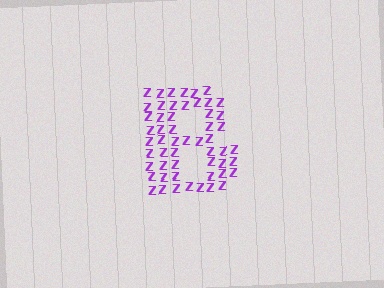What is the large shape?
The large shape is the letter B.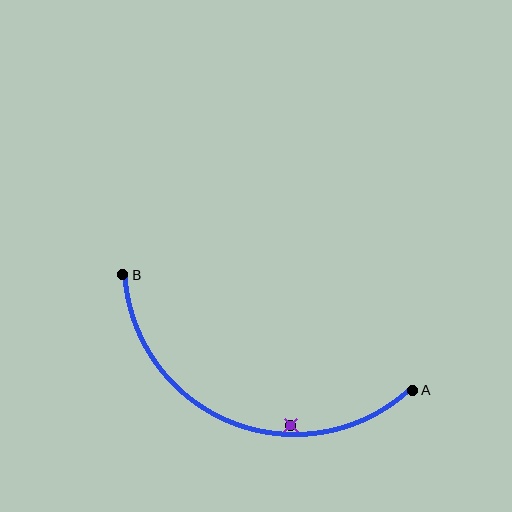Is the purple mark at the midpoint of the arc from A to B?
No — the purple mark does not lie on the arc at all. It sits slightly inside the curve.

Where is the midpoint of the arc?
The arc midpoint is the point on the curve farthest from the straight line joining A and B. It sits below that line.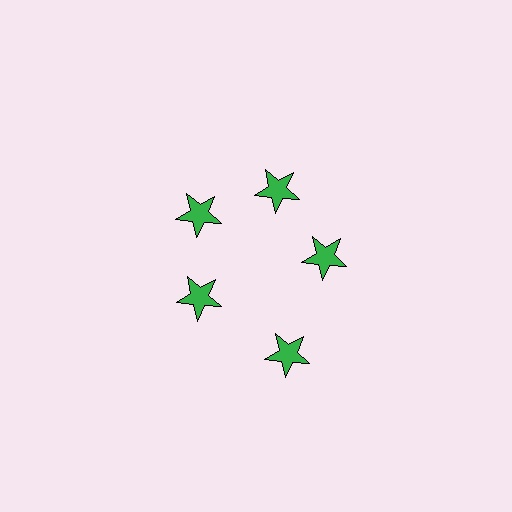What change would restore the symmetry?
The symmetry would be restored by moving it inward, back onto the ring so that all 5 stars sit at equal angles and equal distance from the center.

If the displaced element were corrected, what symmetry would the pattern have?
It would have 5-fold rotational symmetry — the pattern would map onto itself every 72 degrees.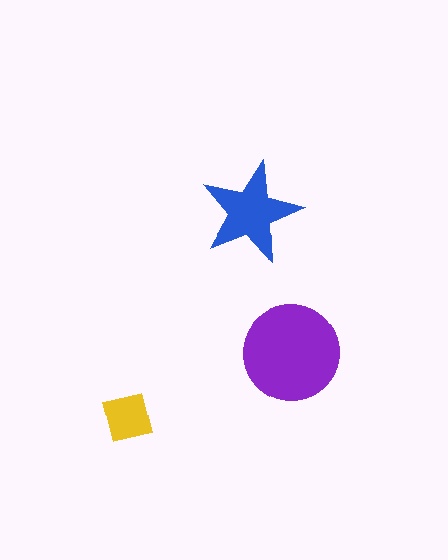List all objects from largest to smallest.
The purple circle, the blue star, the yellow square.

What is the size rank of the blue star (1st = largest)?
2nd.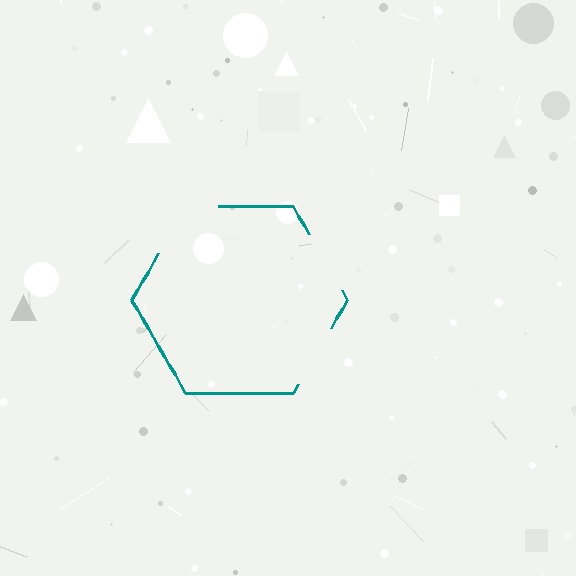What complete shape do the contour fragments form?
The contour fragments form a hexagon.